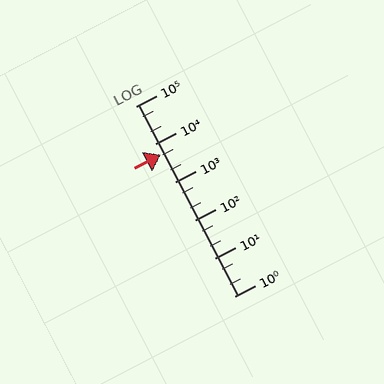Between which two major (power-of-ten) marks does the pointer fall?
The pointer is between 1000 and 10000.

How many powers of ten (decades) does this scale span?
The scale spans 5 decades, from 1 to 100000.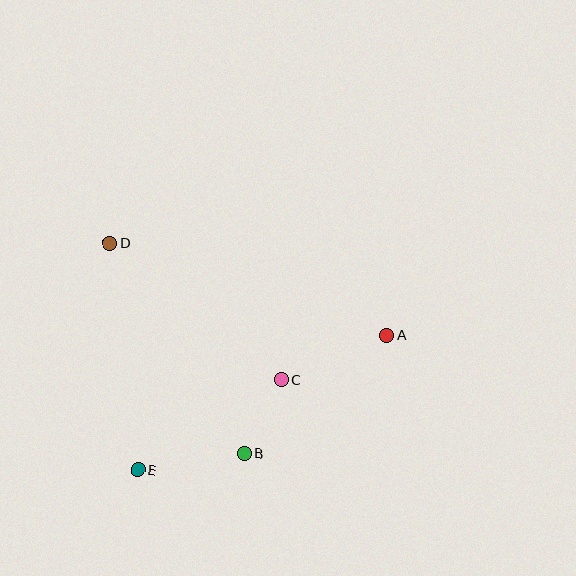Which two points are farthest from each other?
Points A and D are farthest from each other.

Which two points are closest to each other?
Points B and C are closest to each other.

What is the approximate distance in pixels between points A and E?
The distance between A and E is approximately 283 pixels.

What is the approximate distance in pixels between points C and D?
The distance between C and D is approximately 220 pixels.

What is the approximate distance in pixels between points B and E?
The distance between B and E is approximately 108 pixels.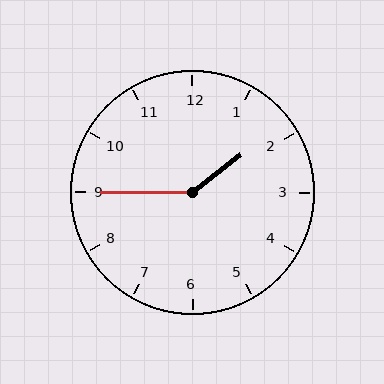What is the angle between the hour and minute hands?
Approximately 142 degrees.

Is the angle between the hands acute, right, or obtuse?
It is obtuse.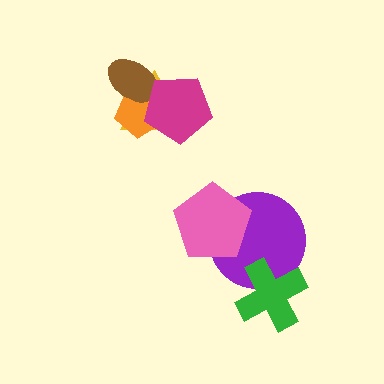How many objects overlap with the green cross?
1 object overlaps with the green cross.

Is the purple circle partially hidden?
Yes, it is partially covered by another shape.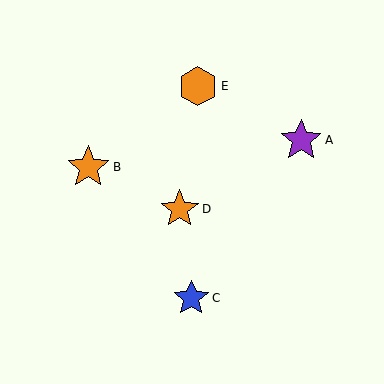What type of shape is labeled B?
Shape B is an orange star.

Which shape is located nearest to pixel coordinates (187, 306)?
The blue star (labeled C) at (191, 298) is nearest to that location.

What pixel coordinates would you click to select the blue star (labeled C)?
Click at (191, 298) to select the blue star C.